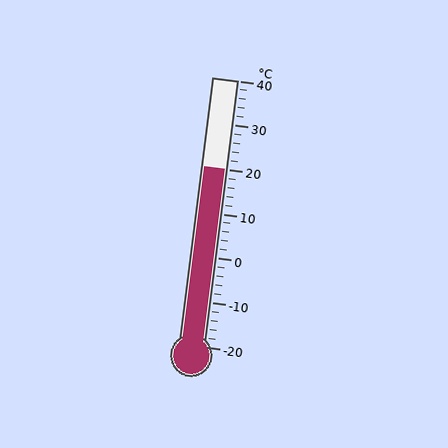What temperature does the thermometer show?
The thermometer shows approximately 20°C.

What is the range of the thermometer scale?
The thermometer scale ranges from -20°C to 40°C.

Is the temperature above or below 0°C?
The temperature is above 0°C.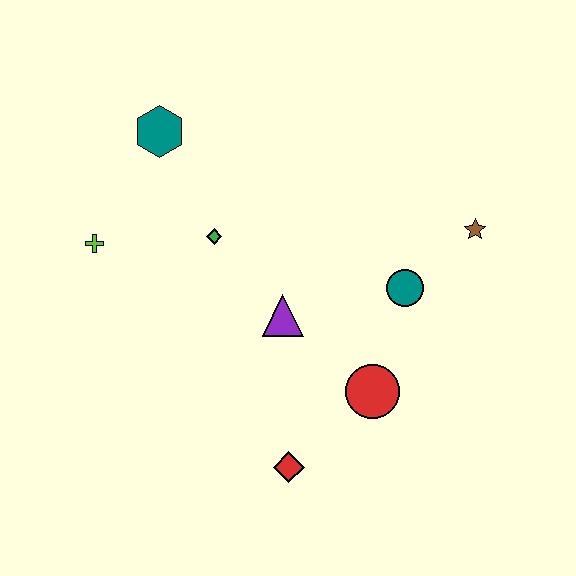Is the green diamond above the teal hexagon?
No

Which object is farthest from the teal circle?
The lime cross is farthest from the teal circle.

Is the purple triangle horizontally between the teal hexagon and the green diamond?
No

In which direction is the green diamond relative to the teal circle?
The green diamond is to the left of the teal circle.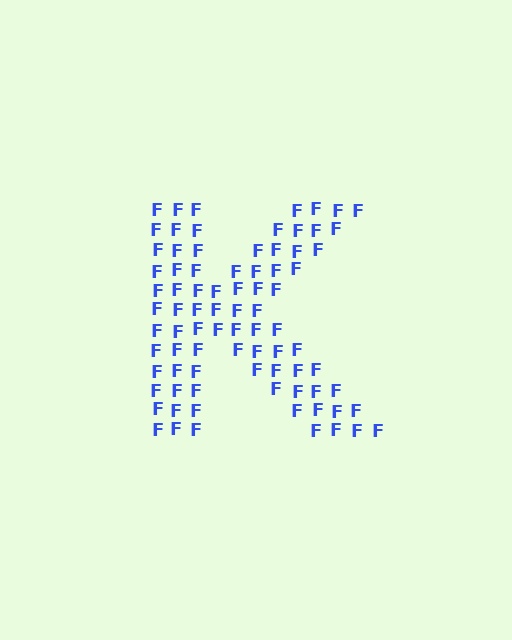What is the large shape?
The large shape is the letter K.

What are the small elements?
The small elements are letter F's.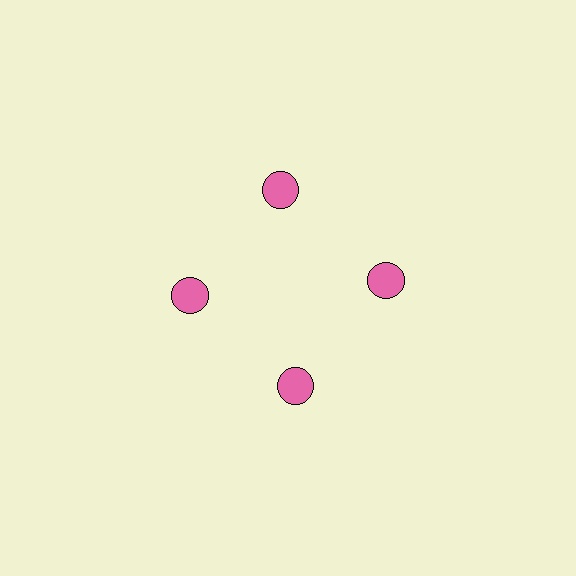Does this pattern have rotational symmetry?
Yes, this pattern has 4-fold rotational symmetry. It looks the same after rotating 90 degrees around the center.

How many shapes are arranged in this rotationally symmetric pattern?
There are 4 shapes, arranged in 4 groups of 1.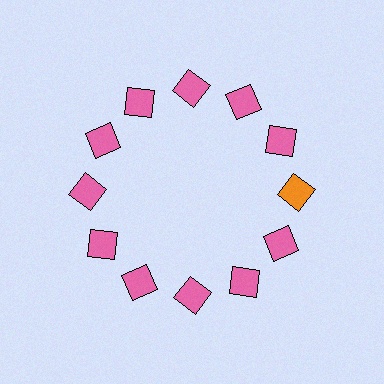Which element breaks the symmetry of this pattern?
The orange square at roughly the 3 o'clock position breaks the symmetry. All other shapes are pink squares.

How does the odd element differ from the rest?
It has a different color: orange instead of pink.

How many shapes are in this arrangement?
There are 12 shapes arranged in a ring pattern.